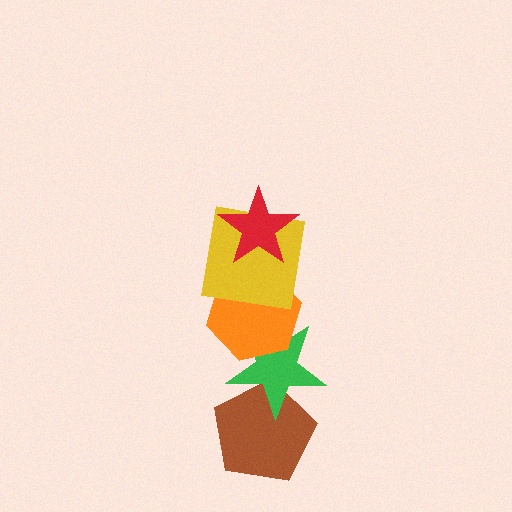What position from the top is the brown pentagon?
The brown pentagon is 5th from the top.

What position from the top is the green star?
The green star is 4th from the top.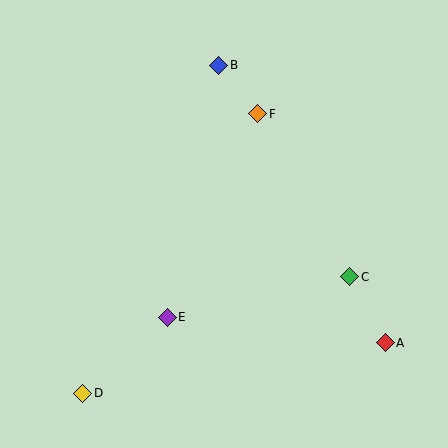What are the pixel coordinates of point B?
Point B is at (219, 65).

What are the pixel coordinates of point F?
Point F is at (258, 114).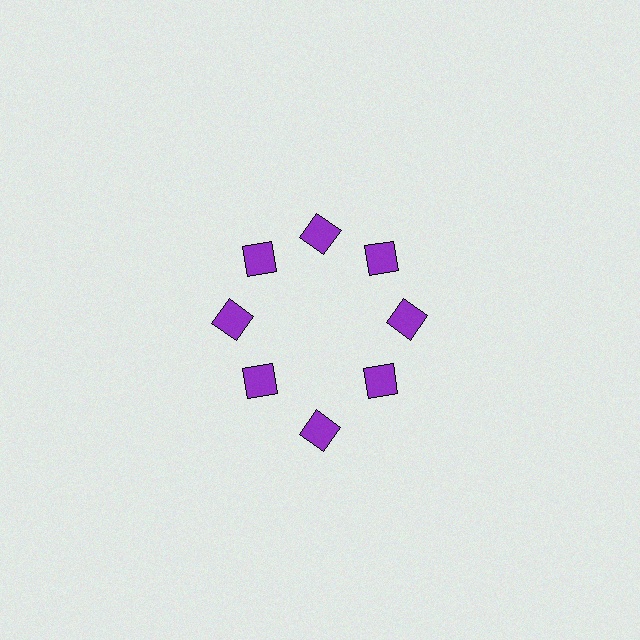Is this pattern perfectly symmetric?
No. The 8 purple squares are arranged in a ring, but one element near the 6 o'clock position is pushed outward from the center, breaking the 8-fold rotational symmetry.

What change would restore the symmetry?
The symmetry would be restored by moving it inward, back onto the ring so that all 8 squares sit at equal angles and equal distance from the center.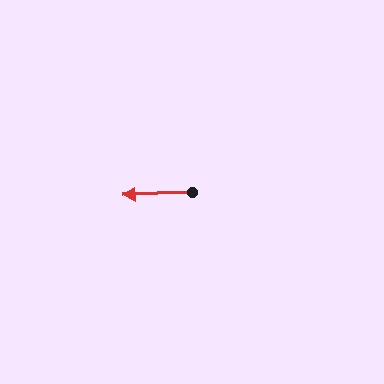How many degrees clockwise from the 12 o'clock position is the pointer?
Approximately 268 degrees.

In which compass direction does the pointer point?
West.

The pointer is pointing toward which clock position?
Roughly 9 o'clock.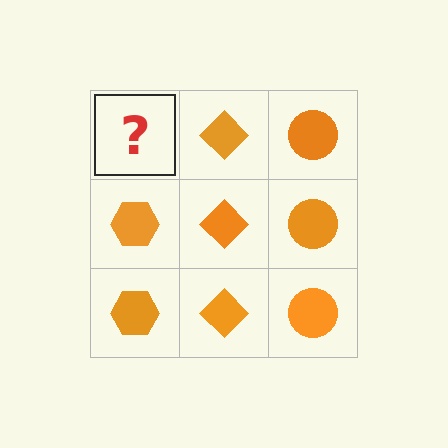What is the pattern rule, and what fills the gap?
The rule is that each column has a consistent shape. The gap should be filled with an orange hexagon.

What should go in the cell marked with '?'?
The missing cell should contain an orange hexagon.